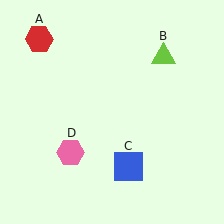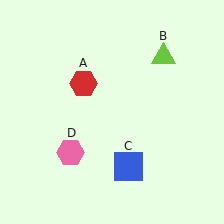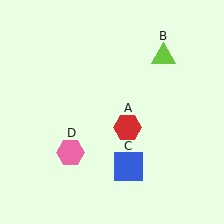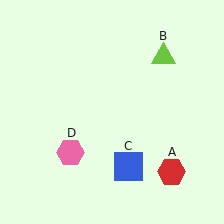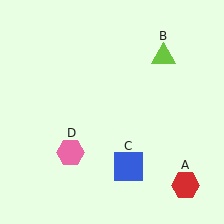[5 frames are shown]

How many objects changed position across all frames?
1 object changed position: red hexagon (object A).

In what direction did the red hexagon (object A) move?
The red hexagon (object A) moved down and to the right.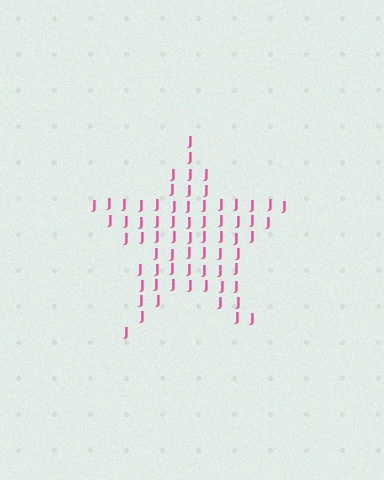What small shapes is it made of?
It is made of small letter J's.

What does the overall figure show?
The overall figure shows a star.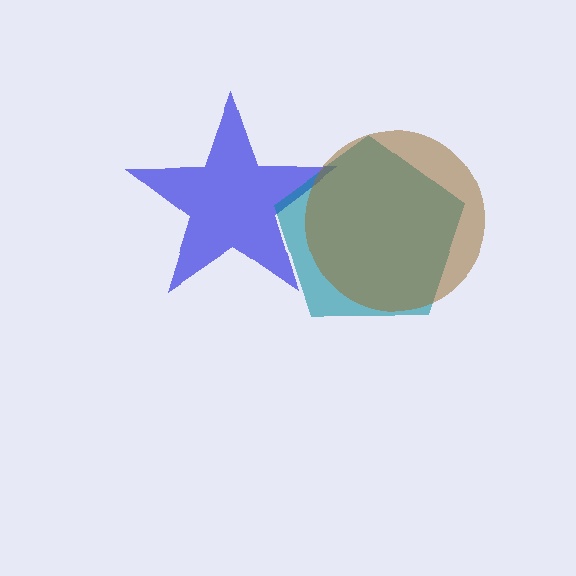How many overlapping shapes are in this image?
There are 3 overlapping shapes in the image.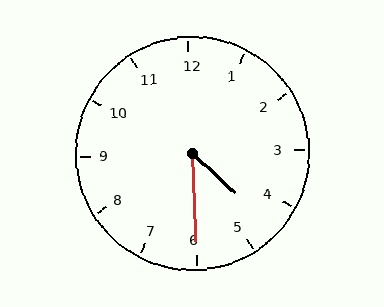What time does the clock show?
4:30.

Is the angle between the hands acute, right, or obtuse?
It is acute.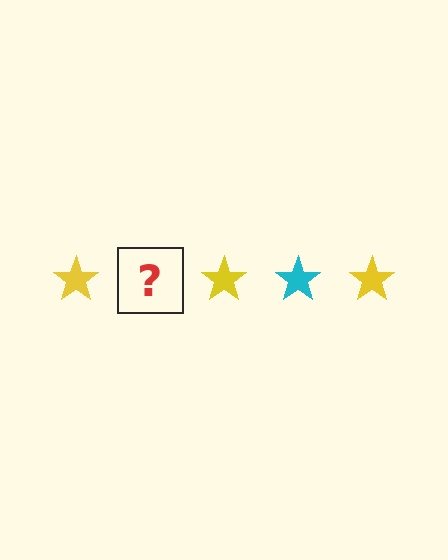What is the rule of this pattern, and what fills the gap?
The rule is that the pattern cycles through yellow, cyan stars. The gap should be filled with a cyan star.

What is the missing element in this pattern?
The missing element is a cyan star.